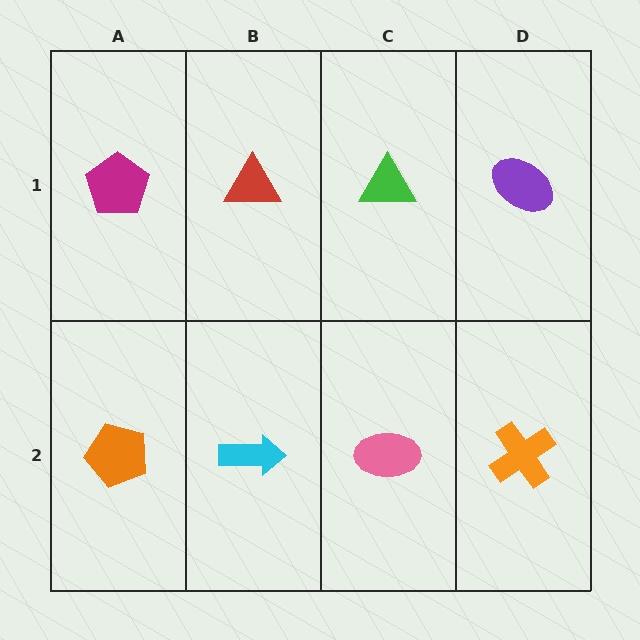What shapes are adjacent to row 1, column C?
A pink ellipse (row 2, column C), a red triangle (row 1, column B), a purple ellipse (row 1, column D).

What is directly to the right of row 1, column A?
A red triangle.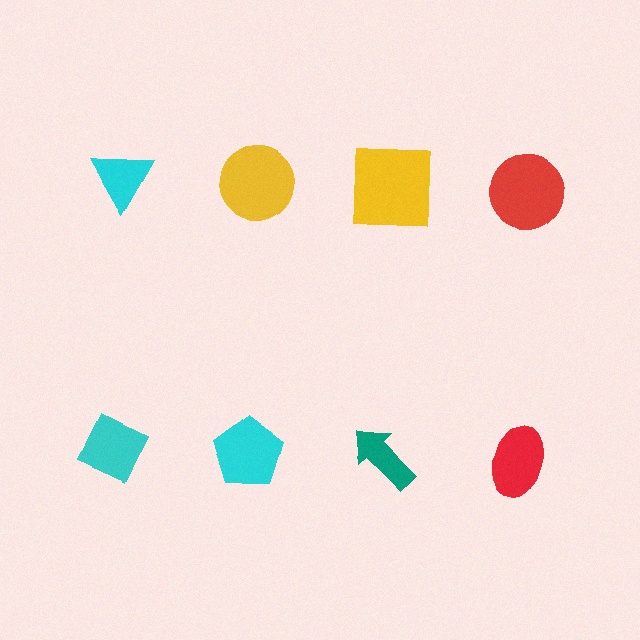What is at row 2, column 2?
A cyan pentagon.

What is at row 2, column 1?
A cyan diamond.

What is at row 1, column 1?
A cyan triangle.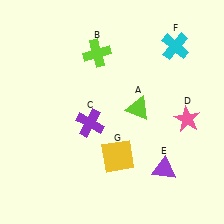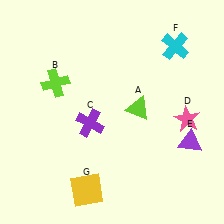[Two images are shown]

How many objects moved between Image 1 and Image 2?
3 objects moved between the two images.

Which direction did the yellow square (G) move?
The yellow square (G) moved down.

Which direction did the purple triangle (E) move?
The purple triangle (E) moved up.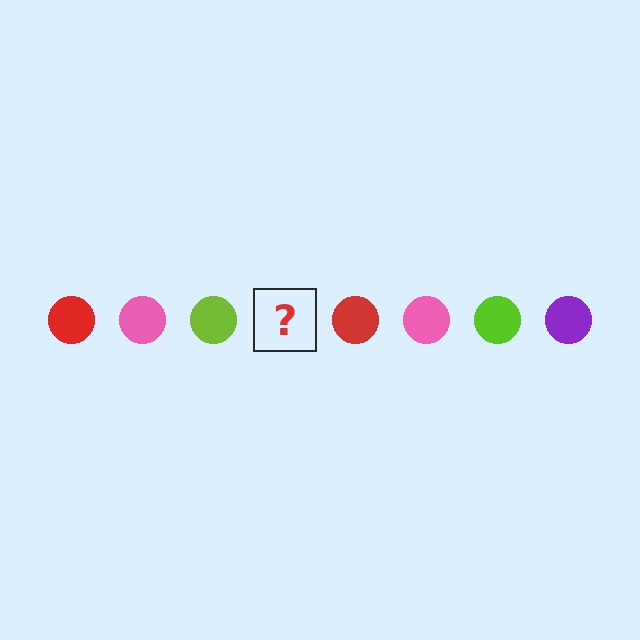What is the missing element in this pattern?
The missing element is a purple circle.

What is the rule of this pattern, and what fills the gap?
The rule is that the pattern cycles through red, pink, lime, purple circles. The gap should be filled with a purple circle.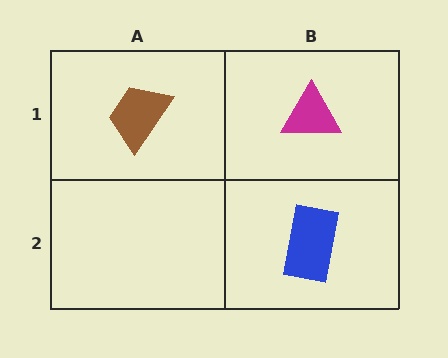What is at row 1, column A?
A brown trapezoid.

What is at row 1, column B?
A magenta triangle.